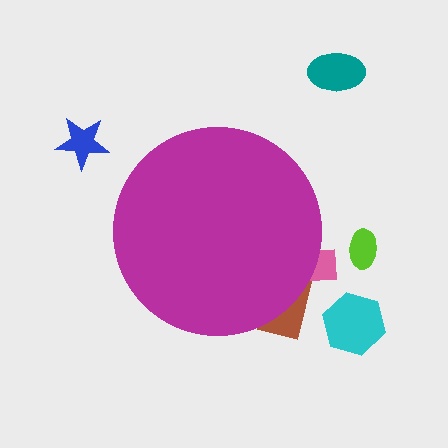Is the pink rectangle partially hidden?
Yes, the pink rectangle is partially hidden behind the magenta circle.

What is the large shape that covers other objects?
A magenta circle.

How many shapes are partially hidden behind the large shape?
2 shapes are partially hidden.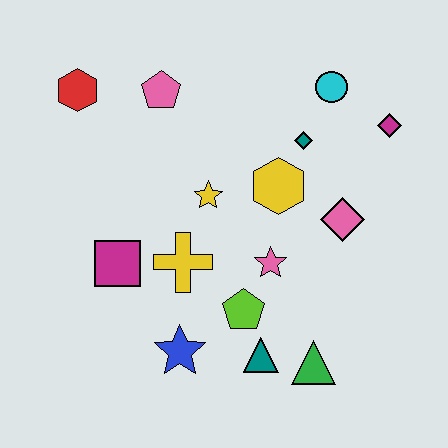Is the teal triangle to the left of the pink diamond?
Yes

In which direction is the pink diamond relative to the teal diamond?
The pink diamond is below the teal diamond.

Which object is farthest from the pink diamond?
The red hexagon is farthest from the pink diamond.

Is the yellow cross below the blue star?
No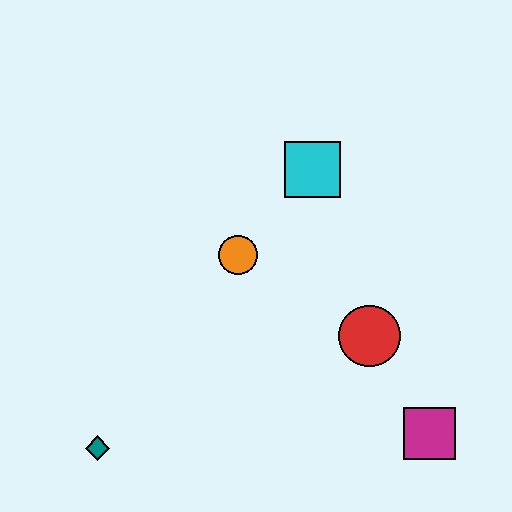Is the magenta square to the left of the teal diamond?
No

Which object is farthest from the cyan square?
The teal diamond is farthest from the cyan square.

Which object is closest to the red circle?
The magenta square is closest to the red circle.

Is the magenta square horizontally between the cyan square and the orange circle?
No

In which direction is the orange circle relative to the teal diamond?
The orange circle is above the teal diamond.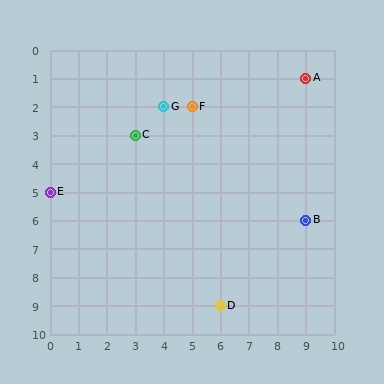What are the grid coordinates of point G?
Point G is at grid coordinates (4, 2).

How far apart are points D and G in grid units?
Points D and G are 2 columns and 7 rows apart (about 7.3 grid units diagonally).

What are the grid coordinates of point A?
Point A is at grid coordinates (9, 1).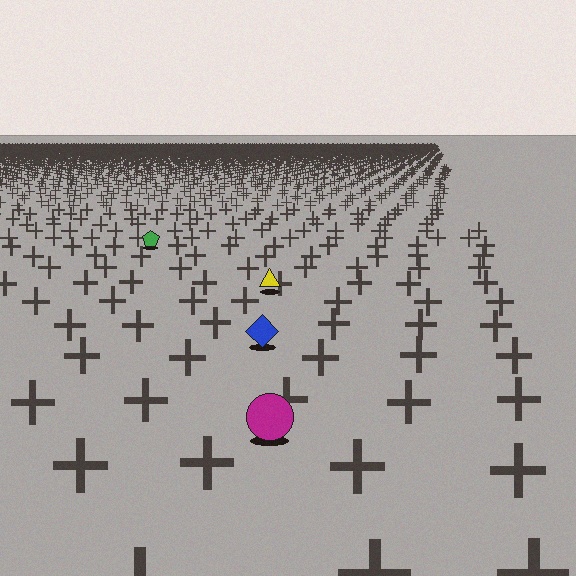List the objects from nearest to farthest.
From nearest to farthest: the magenta circle, the blue diamond, the yellow triangle, the green pentagon.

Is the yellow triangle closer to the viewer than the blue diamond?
No. The blue diamond is closer — you can tell from the texture gradient: the ground texture is coarser near it.